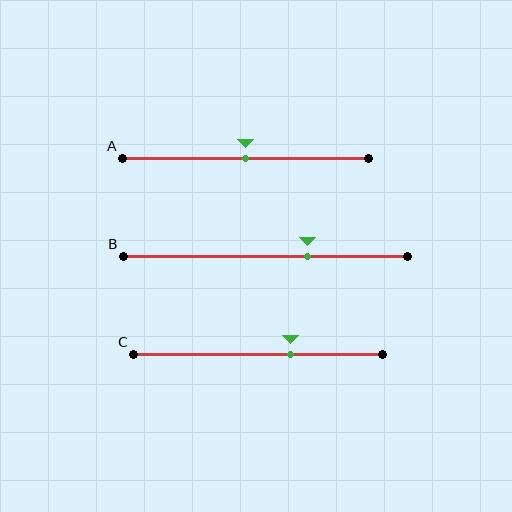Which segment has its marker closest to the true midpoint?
Segment A has its marker closest to the true midpoint.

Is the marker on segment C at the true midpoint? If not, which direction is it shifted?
No, the marker on segment C is shifted to the right by about 13% of the segment length.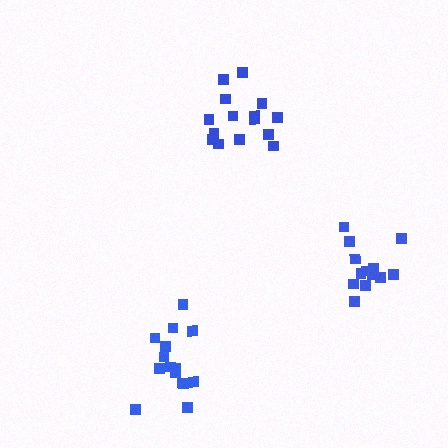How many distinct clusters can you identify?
There are 3 distinct clusters.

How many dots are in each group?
Group 1: 13 dots, Group 2: 15 dots, Group 3: 14 dots (42 total).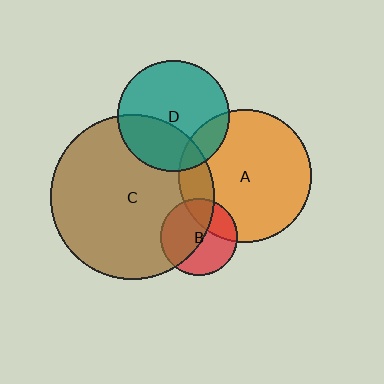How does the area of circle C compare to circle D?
Approximately 2.2 times.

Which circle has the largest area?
Circle C (brown).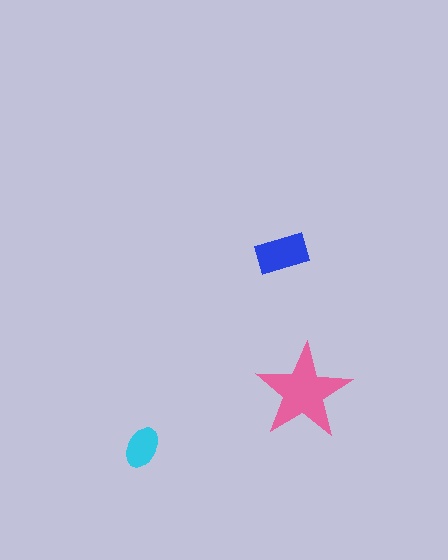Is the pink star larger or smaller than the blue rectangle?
Larger.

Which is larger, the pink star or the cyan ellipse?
The pink star.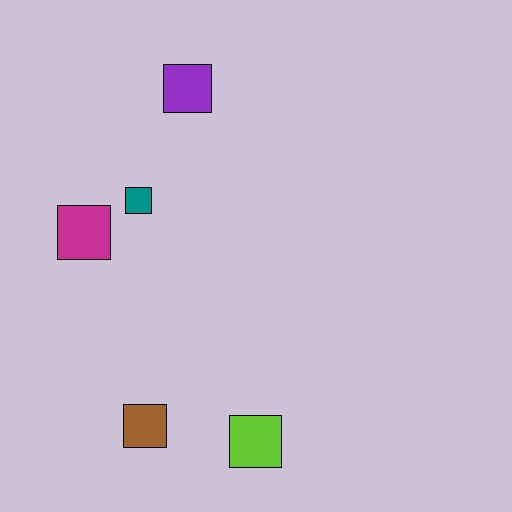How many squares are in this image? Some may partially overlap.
There are 5 squares.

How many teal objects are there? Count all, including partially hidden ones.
There is 1 teal object.